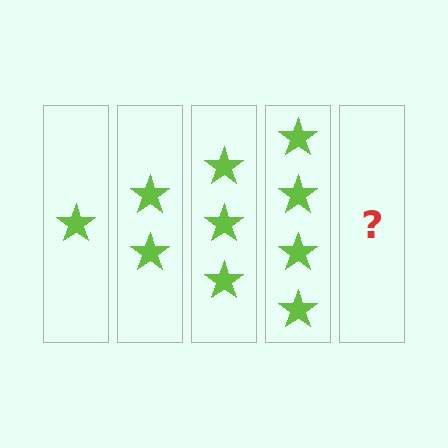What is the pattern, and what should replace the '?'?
The pattern is that each step adds one more star. The '?' should be 5 stars.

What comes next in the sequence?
The next element should be 5 stars.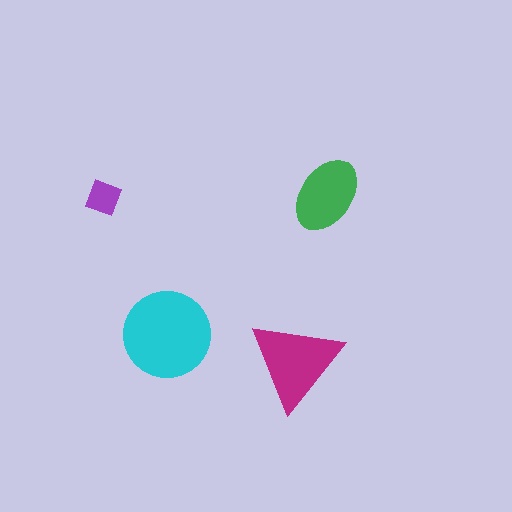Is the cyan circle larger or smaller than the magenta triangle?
Larger.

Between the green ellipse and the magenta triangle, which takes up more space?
The magenta triangle.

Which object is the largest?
The cyan circle.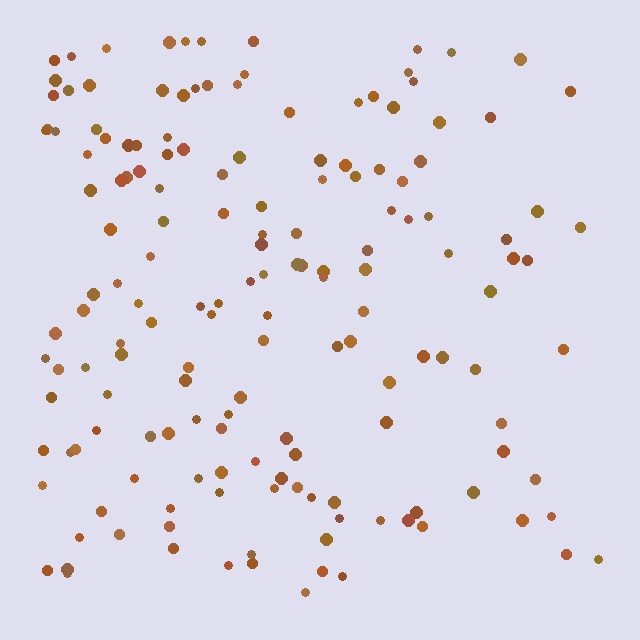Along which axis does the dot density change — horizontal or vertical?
Horizontal.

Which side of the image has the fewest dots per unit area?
The right.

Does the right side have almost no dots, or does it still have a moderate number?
Still a moderate number, just noticeably fewer than the left.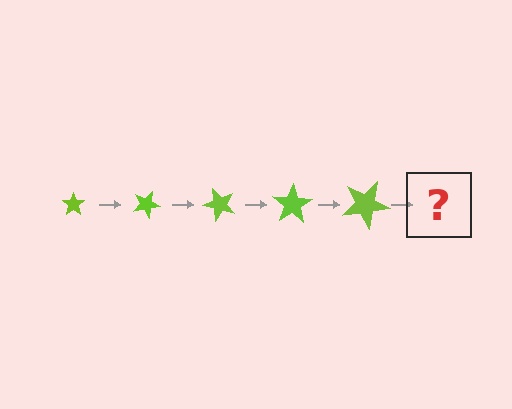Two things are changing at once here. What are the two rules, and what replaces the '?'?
The two rules are that the star grows larger each step and it rotates 25 degrees each step. The '?' should be a star, larger than the previous one and rotated 125 degrees from the start.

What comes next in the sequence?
The next element should be a star, larger than the previous one and rotated 125 degrees from the start.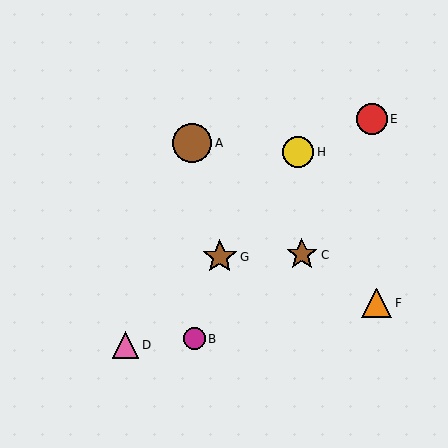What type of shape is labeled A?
Shape A is a brown circle.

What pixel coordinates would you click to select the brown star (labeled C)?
Click at (302, 255) to select the brown star C.